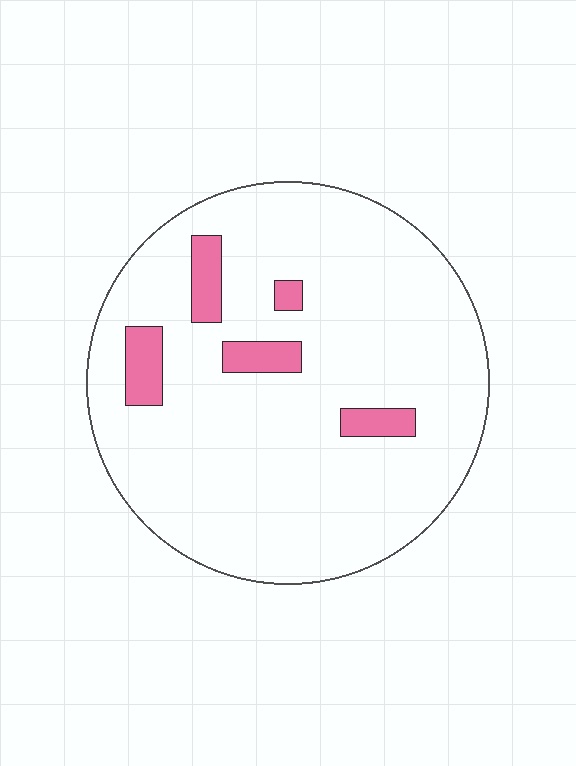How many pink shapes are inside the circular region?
5.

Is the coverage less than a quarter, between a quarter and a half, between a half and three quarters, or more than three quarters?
Less than a quarter.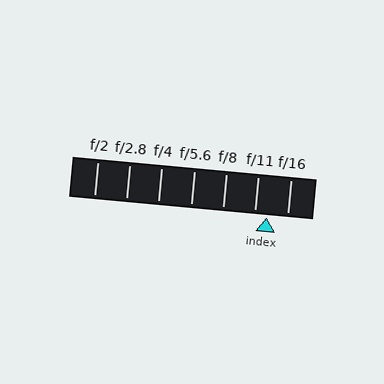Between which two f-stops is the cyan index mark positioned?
The index mark is between f/11 and f/16.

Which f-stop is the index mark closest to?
The index mark is closest to f/11.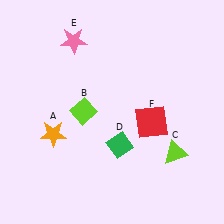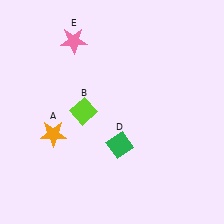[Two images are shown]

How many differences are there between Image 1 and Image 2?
There are 2 differences between the two images.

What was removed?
The red square (F), the lime triangle (C) were removed in Image 2.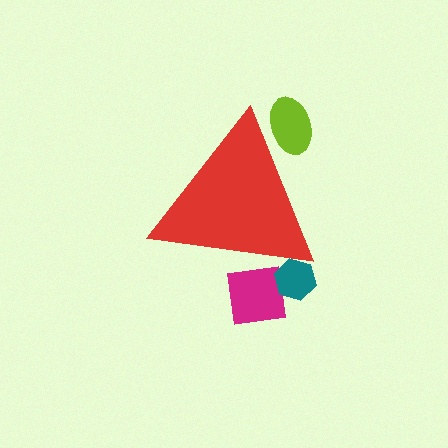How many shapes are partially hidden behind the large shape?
3 shapes are partially hidden.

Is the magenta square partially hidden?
Yes, the magenta square is partially hidden behind the red triangle.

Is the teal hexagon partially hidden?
Yes, the teal hexagon is partially hidden behind the red triangle.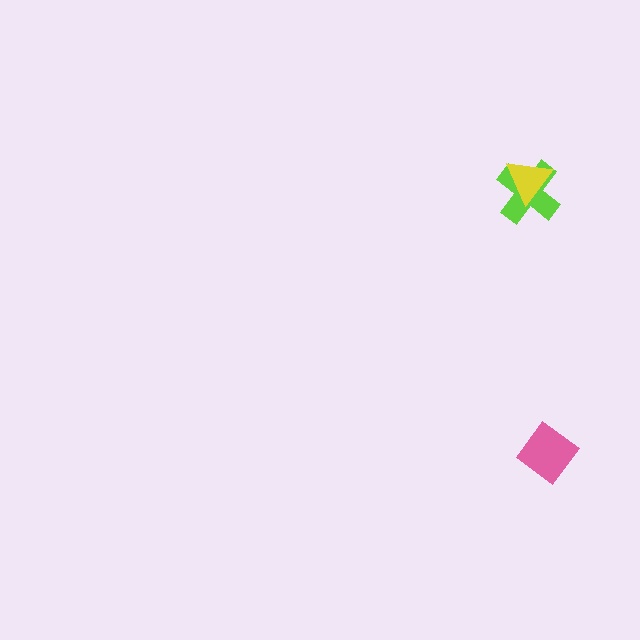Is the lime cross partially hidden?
Yes, it is partially covered by another shape.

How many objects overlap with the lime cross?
1 object overlaps with the lime cross.